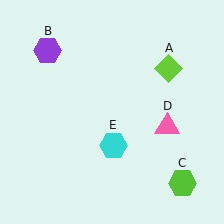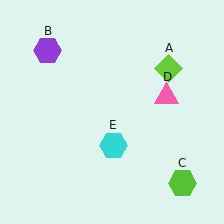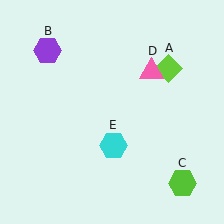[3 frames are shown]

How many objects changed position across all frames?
1 object changed position: pink triangle (object D).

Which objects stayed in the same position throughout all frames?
Lime diamond (object A) and purple hexagon (object B) and lime hexagon (object C) and cyan hexagon (object E) remained stationary.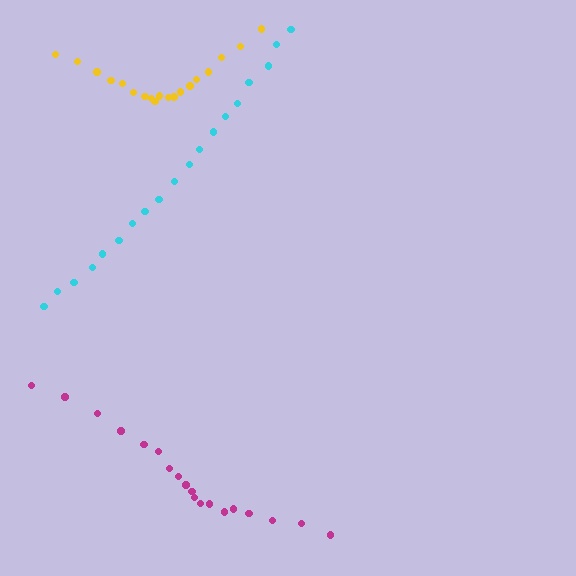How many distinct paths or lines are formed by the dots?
There are 3 distinct paths.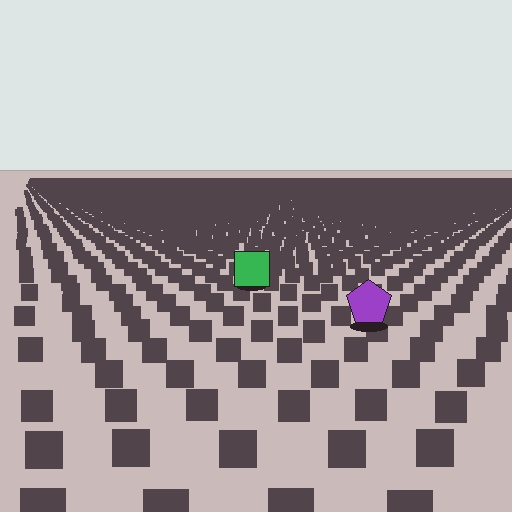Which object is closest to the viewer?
The purple pentagon is closest. The texture marks near it are larger and more spread out.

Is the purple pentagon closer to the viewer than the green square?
Yes. The purple pentagon is closer — you can tell from the texture gradient: the ground texture is coarser near it.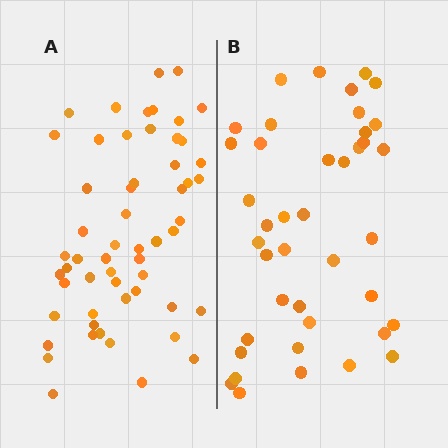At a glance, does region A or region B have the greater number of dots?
Region A (the left region) has more dots.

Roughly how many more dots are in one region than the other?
Region A has approximately 15 more dots than region B.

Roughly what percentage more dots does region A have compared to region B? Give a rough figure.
About 35% more.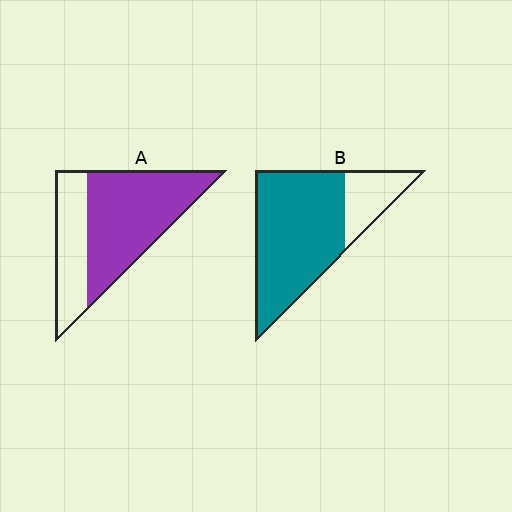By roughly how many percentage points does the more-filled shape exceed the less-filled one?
By roughly 10 percentage points (B over A).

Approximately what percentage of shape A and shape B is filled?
A is approximately 65% and B is approximately 80%.